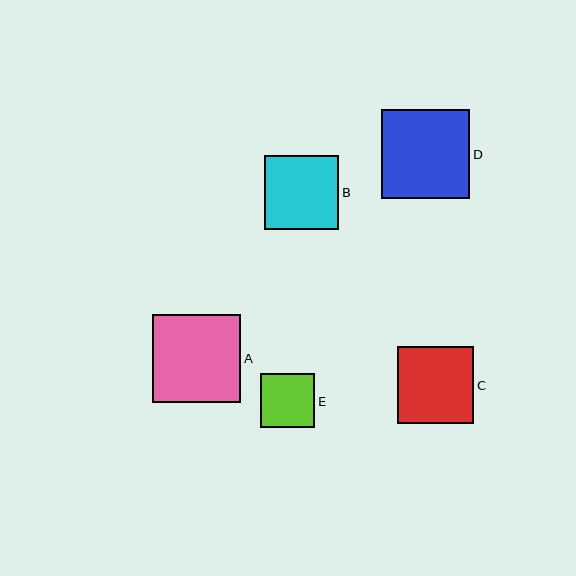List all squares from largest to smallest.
From largest to smallest: D, A, C, B, E.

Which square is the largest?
Square D is the largest with a size of approximately 89 pixels.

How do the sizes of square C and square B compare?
Square C and square B are approximately the same size.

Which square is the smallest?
Square E is the smallest with a size of approximately 54 pixels.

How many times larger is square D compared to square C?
Square D is approximately 1.2 times the size of square C.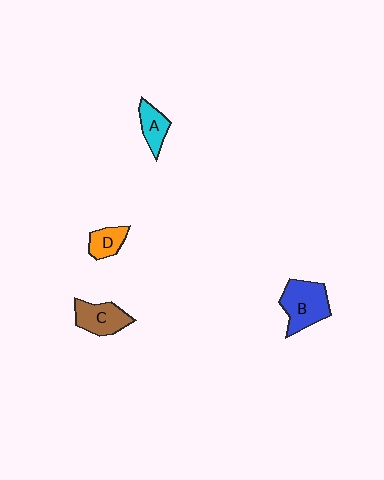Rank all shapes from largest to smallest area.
From largest to smallest: B (blue), C (brown), A (cyan), D (orange).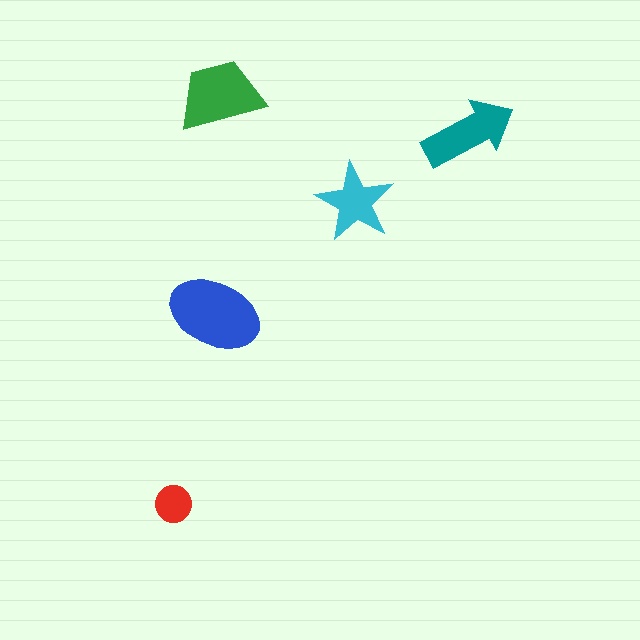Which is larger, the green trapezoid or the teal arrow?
The green trapezoid.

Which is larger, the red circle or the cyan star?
The cyan star.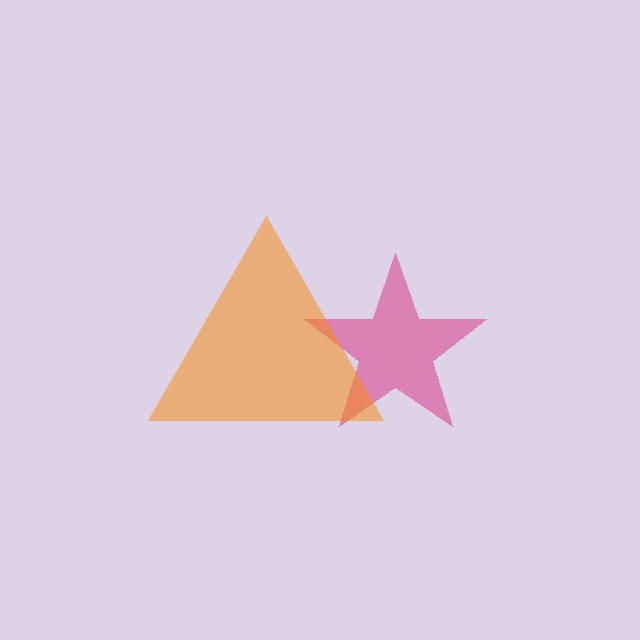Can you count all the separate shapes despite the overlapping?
Yes, there are 2 separate shapes.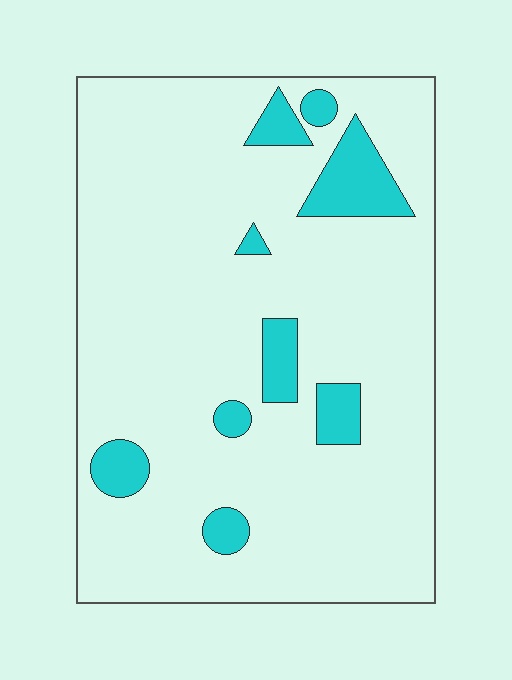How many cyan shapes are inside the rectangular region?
9.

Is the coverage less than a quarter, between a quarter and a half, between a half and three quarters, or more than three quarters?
Less than a quarter.